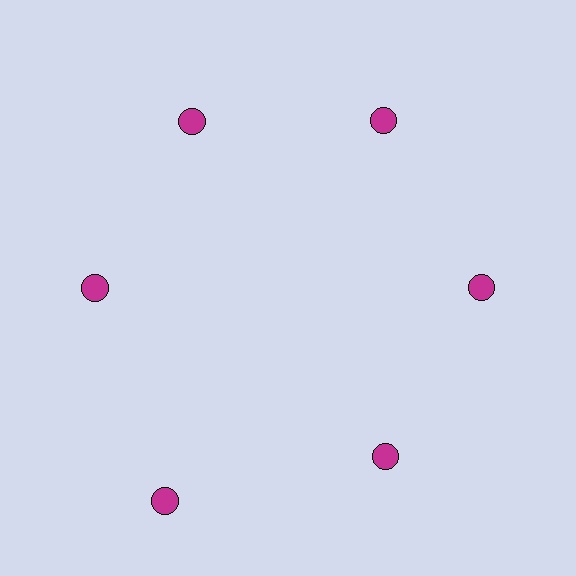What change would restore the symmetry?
The symmetry would be restored by moving it inward, back onto the ring so that all 6 circles sit at equal angles and equal distance from the center.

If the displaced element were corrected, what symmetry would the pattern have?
It would have 6-fold rotational symmetry — the pattern would map onto itself every 60 degrees.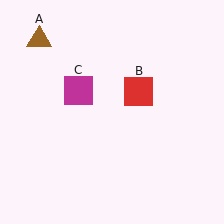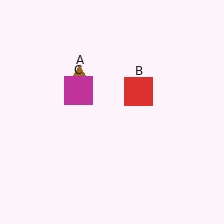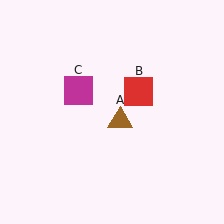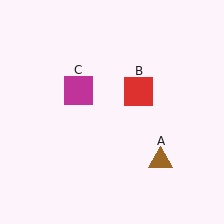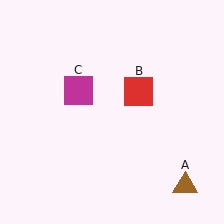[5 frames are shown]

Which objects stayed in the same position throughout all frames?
Red square (object B) and magenta square (object C) remained stationary.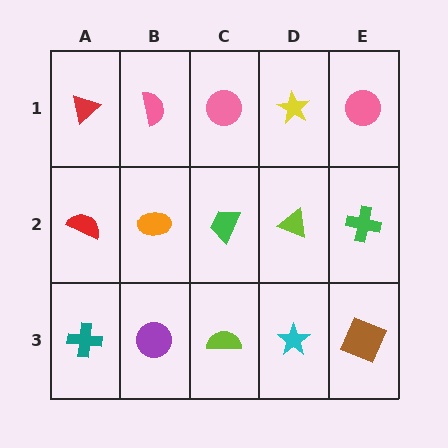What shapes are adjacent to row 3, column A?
A red semicircle (row 2, column A), a purple circle (row 3, column B).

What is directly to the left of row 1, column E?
A yellow star.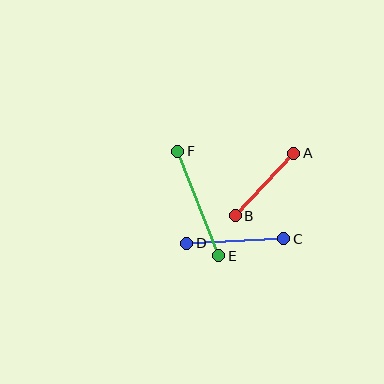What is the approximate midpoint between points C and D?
The midpoint is at approximately (235, 241) pixels.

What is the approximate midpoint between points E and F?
The midpoint is at approximately (198, 204) pixels.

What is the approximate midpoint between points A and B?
The midpoint is at approximately (265, 184) pixels.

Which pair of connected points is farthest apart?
Points E and F are farthest apart.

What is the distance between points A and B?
The distance is approximately 86 pixels.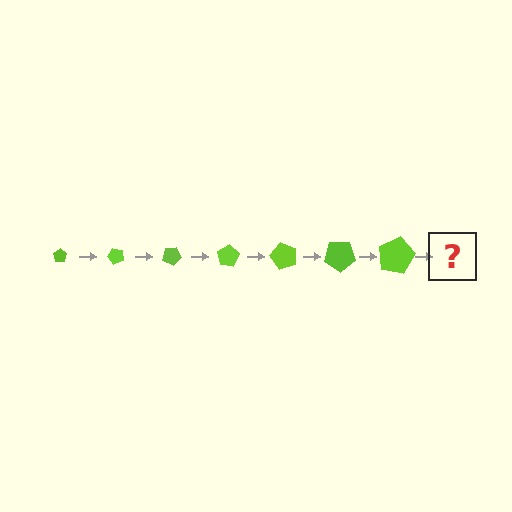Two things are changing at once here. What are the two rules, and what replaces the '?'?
The two rules are that the pentagon grows larger each step and it rotates 50 degrees each step. The '?' should be a pentagon, larger than the previous one and rotated 350 degrees from the start.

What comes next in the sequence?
The next element should be a pentagon, larger than the previous one and rotated 350 degrees from the start.